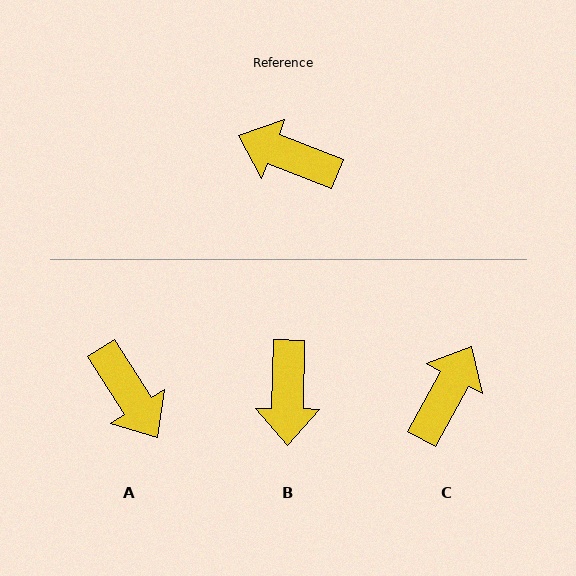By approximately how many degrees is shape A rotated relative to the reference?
Approximately 144 degrees counter-clockwise.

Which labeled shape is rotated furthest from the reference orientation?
A, about 144 degrees away.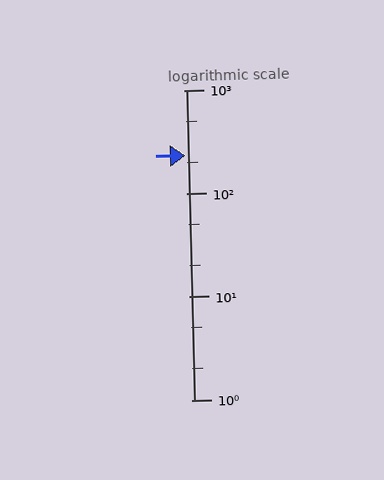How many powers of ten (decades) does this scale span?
The scale spans 3 decades, from 1 to 1000.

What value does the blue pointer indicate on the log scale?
The pointer indicates approximately 230.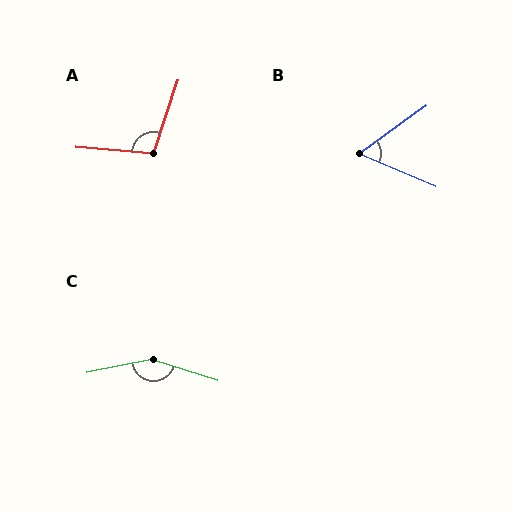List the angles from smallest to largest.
B (59°), A (103°), C (150°).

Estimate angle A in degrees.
Approximately 103 degrees.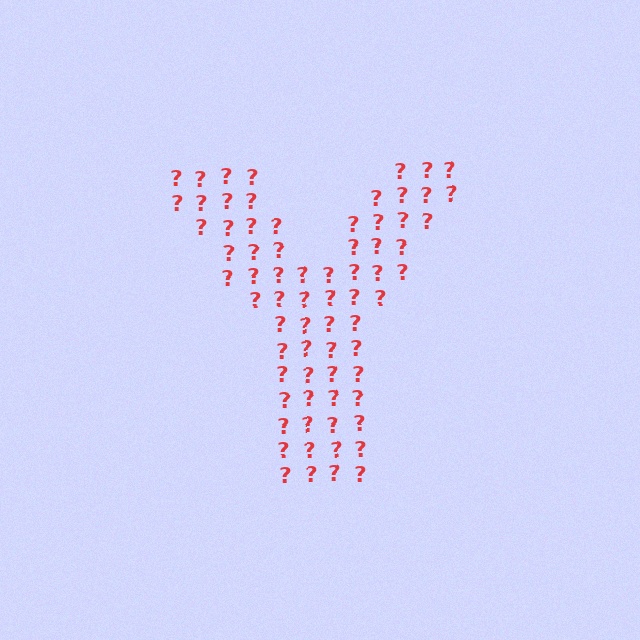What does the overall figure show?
The overall figure shows the letter Y.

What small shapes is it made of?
It is made of small question marks.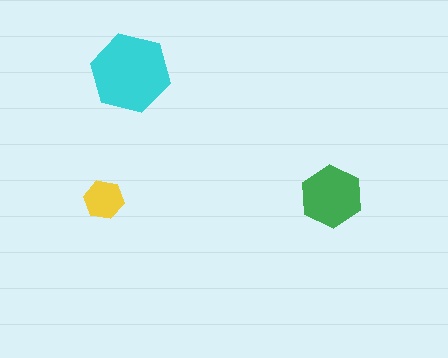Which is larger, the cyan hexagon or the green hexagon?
The cyan one.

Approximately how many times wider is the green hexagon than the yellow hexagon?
About 1.5 times wider.